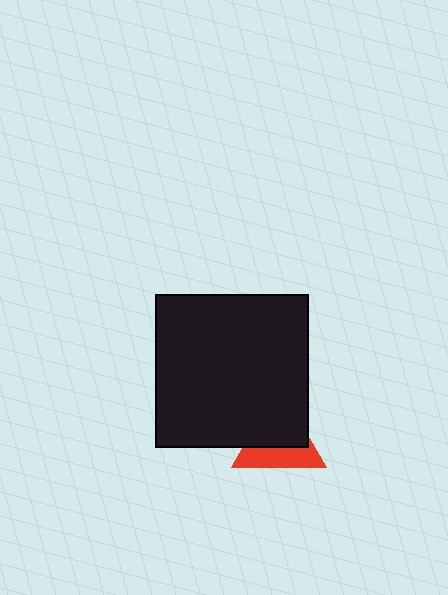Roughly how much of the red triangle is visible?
A small part of it is visible (roughly 43%).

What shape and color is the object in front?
The object in front is a black square.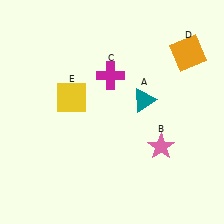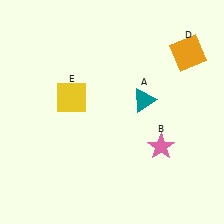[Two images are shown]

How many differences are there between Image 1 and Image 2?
There is 1 difference between the two images.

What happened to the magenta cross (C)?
The magenta cross (C) was removed in Image 2. It was in the top-left area of Image 1.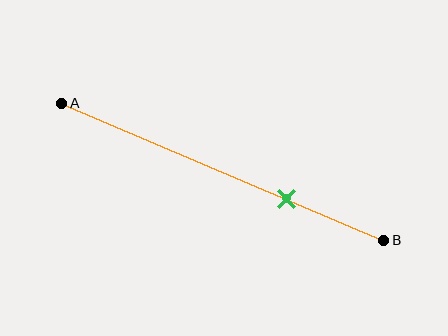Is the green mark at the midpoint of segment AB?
No, the mark is at about 70% from A, not at the 50% midpoint.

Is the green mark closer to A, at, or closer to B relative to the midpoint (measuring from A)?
The green mark is closer to point B than the midpoint of segment AB.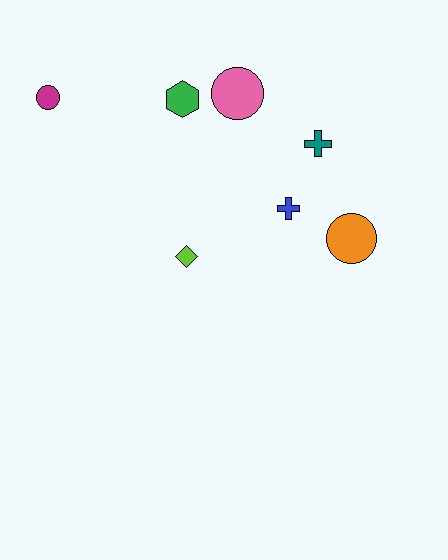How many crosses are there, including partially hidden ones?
There are 2 crosses.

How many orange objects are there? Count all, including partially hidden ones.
There is 1 orange object.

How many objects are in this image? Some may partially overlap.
There are 7 objects.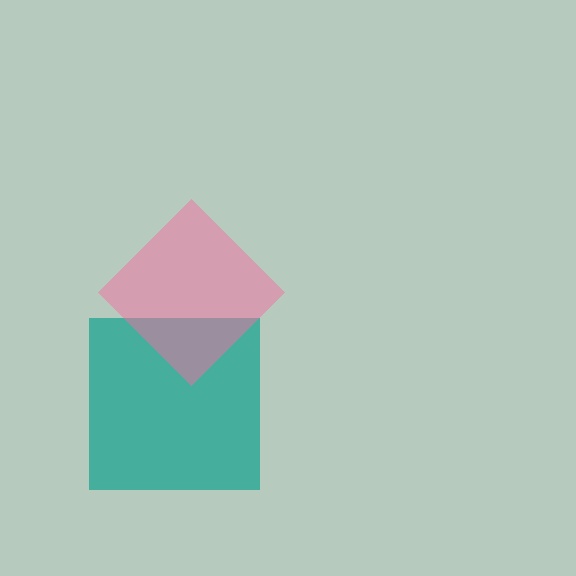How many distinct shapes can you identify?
There are 2 distinct shapes: a teal square, a pink diamond.